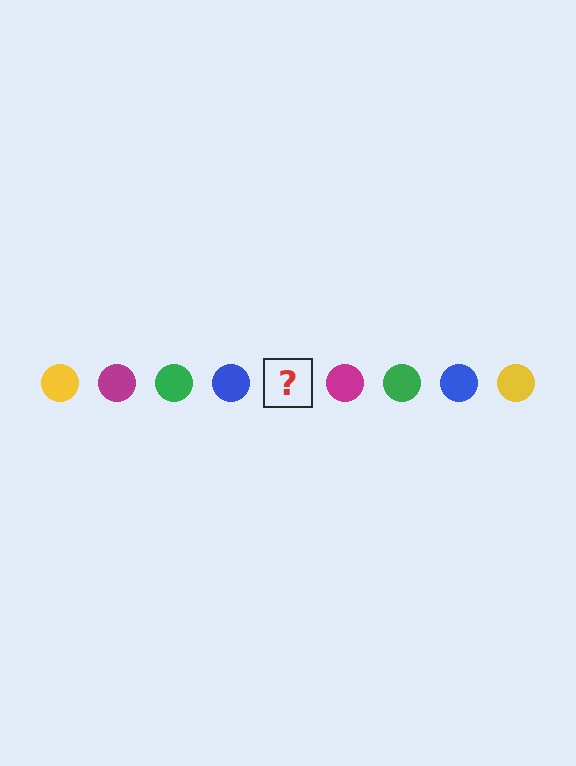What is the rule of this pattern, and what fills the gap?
The rule is that the pattern cycles through yellow, magenta, green, blue circles. The gap should be filled with a yellow circle.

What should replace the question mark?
The question mark should be replaced with a yellow circle.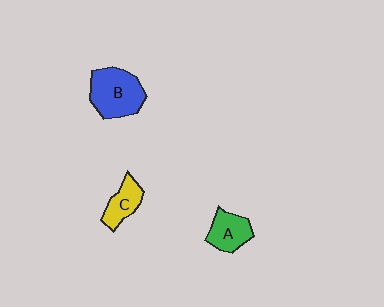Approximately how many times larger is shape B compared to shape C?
Approximately 1.9 times.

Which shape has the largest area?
Shape B (blue).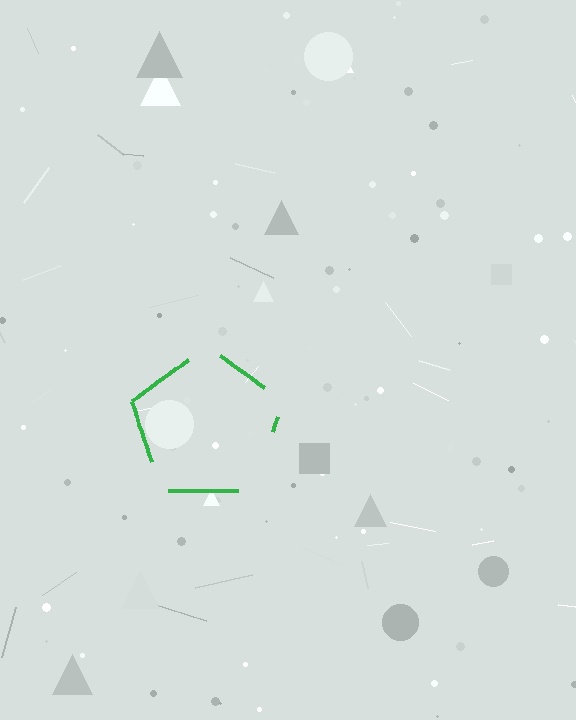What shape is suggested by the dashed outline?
The dashed outline suggests a pentagon.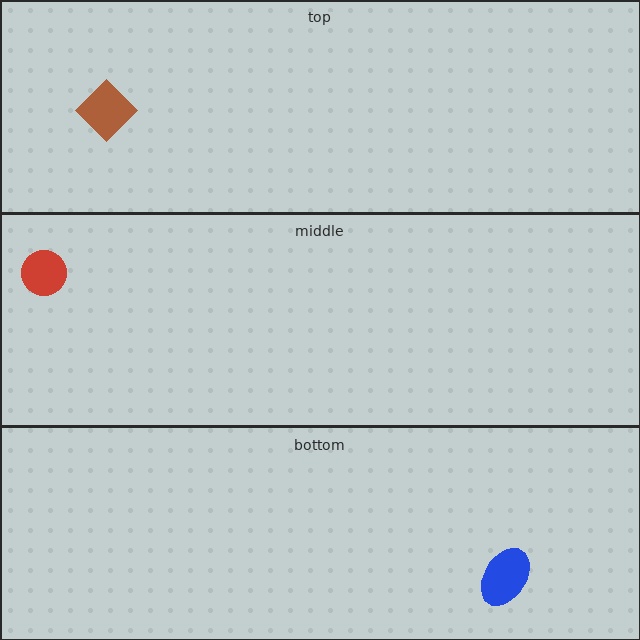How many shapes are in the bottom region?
1.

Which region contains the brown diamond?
The top region.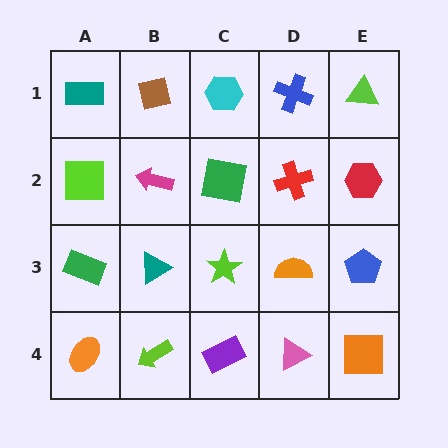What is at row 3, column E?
A blue pentagon.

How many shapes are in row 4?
5 shapes.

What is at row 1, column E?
A lime triangle.